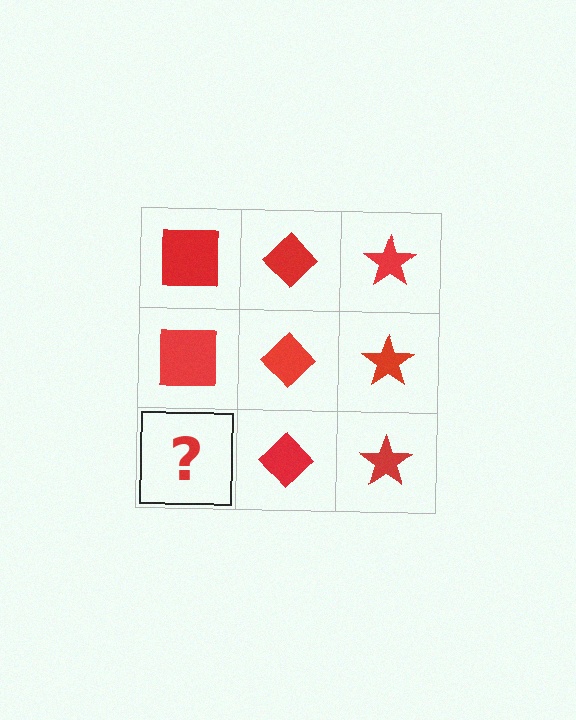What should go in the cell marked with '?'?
The missing cell should contain a red square.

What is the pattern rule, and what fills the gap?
The rule is that each column has a consistent shape. The gap should be filled with a red square.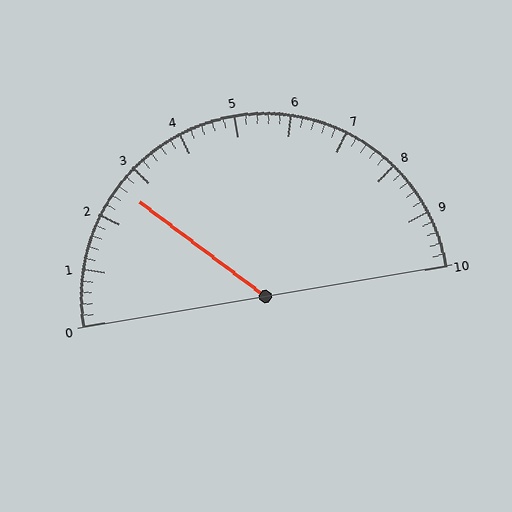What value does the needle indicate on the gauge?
The needle indicates approximately 2.6.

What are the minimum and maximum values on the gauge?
The gauge ranges from 0 to 10.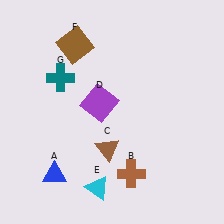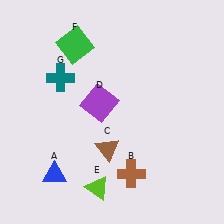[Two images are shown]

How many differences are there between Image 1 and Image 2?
There are 2 differences between the two images.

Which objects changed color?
E changed from cyan to lime. F changed from brown to green.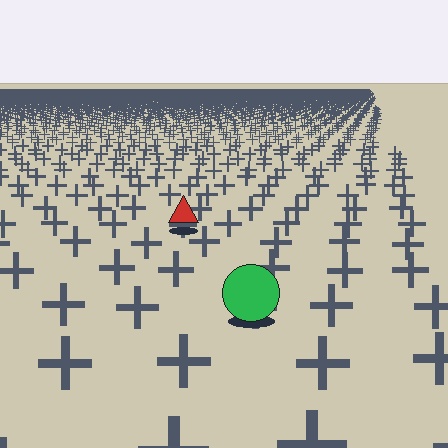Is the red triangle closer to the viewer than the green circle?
No. The green circle is closer — you can tell from the texture gradient: the ground texture is coarser near it.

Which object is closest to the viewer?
The green circle is closest. The texture marks near it are larger and more spread out.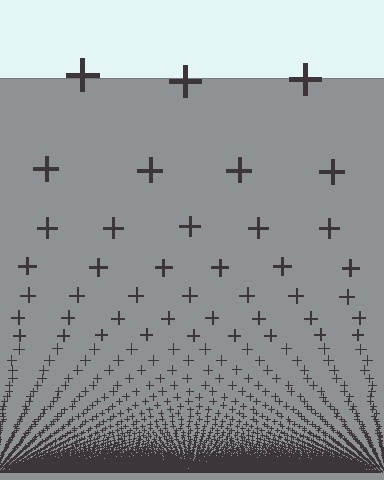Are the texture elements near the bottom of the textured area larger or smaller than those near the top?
Smaller. The gradient is inverted — elements near the bottom are smaller and denser.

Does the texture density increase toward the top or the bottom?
Density increases toward the bottom.